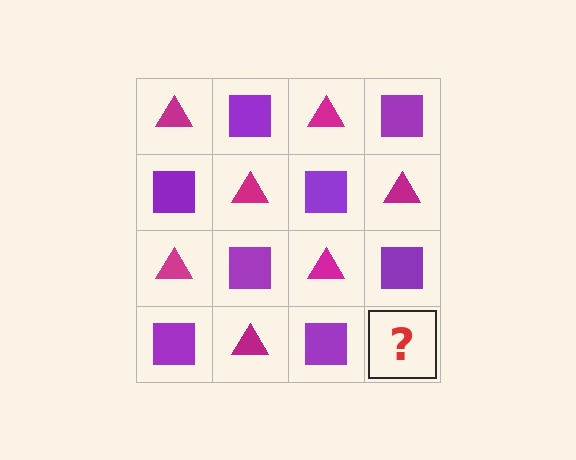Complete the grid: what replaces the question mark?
The question mark should be replaced with a magenta triangle.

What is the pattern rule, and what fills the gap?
The rule is that it alternates magenta triangle and purple square in a checkerboard pattern. The gap should be filled with a magenta triangle.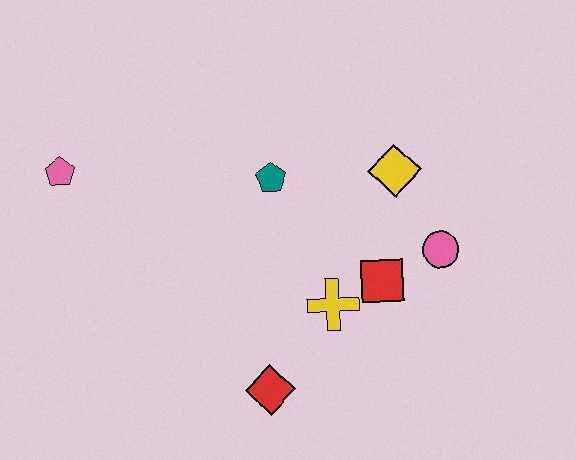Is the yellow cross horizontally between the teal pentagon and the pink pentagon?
No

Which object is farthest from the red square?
The pink pentagon is farthest from the red square.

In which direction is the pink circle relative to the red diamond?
The pink circle is to the right of the red diamond.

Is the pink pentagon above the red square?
Yes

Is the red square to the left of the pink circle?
Yes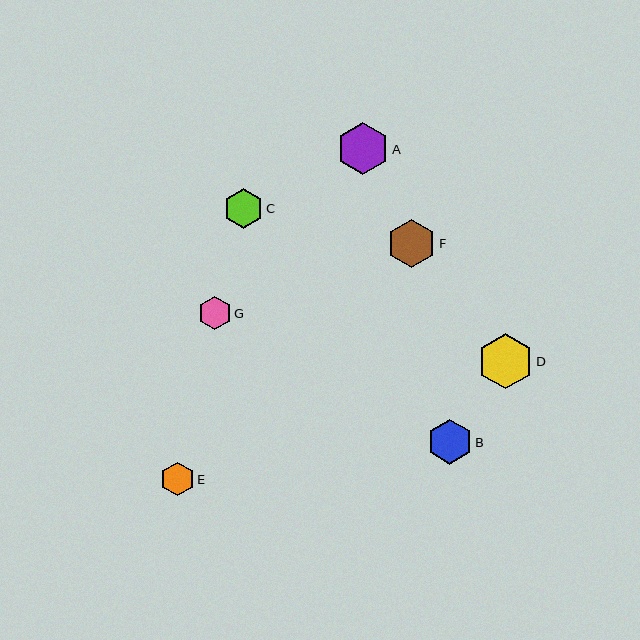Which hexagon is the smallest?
Hexagon G is the smallest with a size of approximately 33 pixels.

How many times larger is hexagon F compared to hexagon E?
Hexagon F is approximately 1.4 times the size of hexagon E.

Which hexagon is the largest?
Hexagon D is the largest with a size of approximately 55 pixels.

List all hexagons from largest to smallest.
From largest to smallest: D, A, F, B, C, E, G.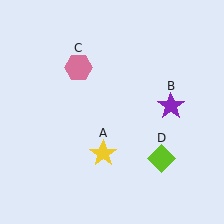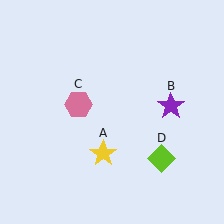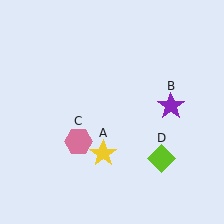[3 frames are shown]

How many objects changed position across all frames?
1 object changed position: pink hexagon (object C).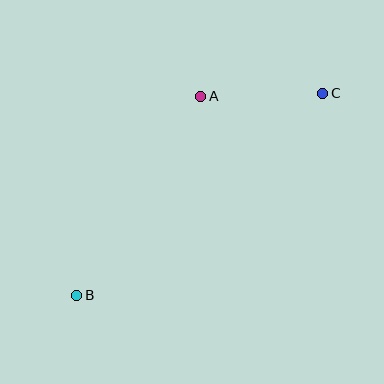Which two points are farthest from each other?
Points B and C are farthest from each other.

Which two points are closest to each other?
Points A and C are closest to each other.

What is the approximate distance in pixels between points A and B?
The distance between A and B is approximately 234 pixels.